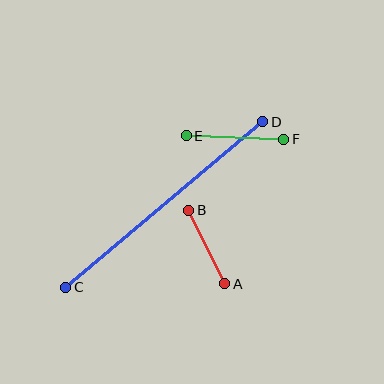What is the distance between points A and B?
The distance is approximately 82 pixels.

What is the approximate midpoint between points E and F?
The midpoint is at approximately (235, 138) pixels.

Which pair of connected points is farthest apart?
Points C and D are farthest apart.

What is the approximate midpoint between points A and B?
The midpoint is at approximately (207, 247) pixels.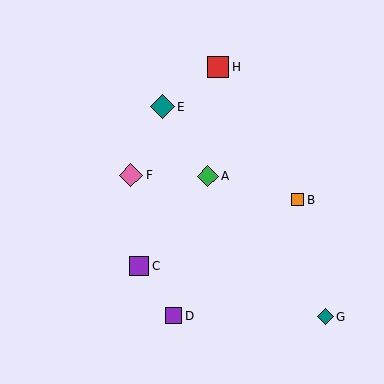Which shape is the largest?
The teal diamond (labeled E) is the largest.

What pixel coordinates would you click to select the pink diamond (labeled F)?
Click at (131, 175) to select the pink diamond F.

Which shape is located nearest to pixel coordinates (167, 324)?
The purple square (labeled D) at (174, 316) is nearest to that location.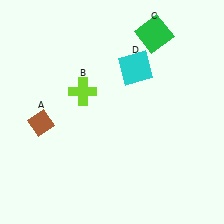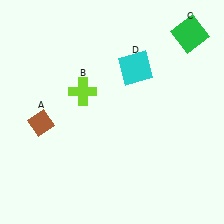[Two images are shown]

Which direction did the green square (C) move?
The green square (C) moved right.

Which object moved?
The green square (C) moved right.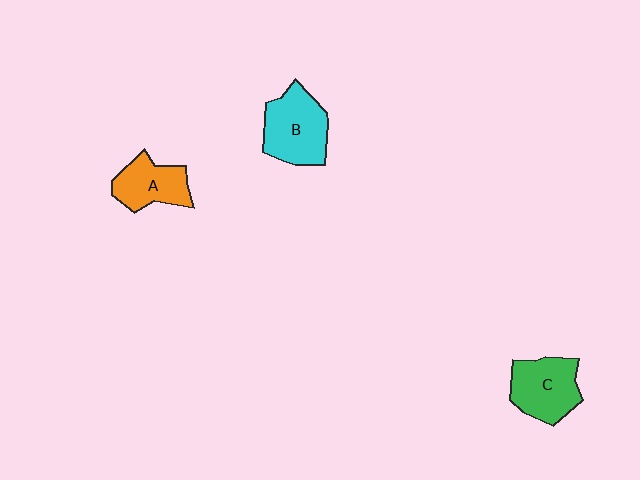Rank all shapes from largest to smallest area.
From largest to smallest: B (cyan), C (green), A (orange).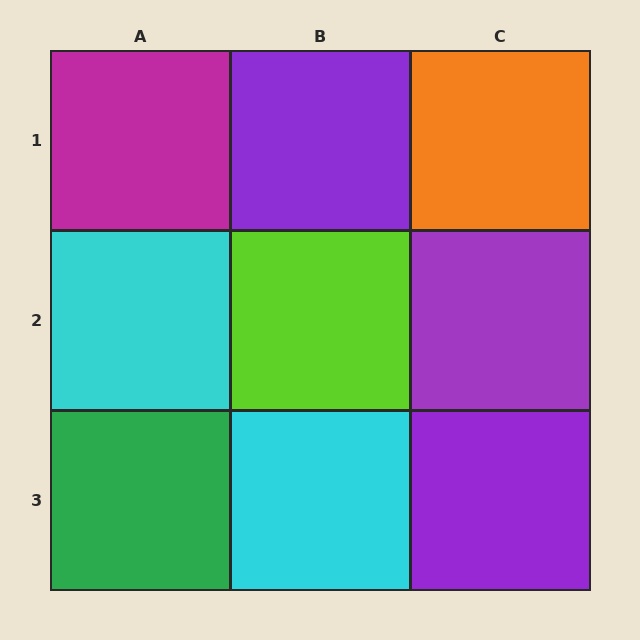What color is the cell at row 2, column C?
Purple.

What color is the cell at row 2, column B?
Lime.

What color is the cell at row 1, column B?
Purple.